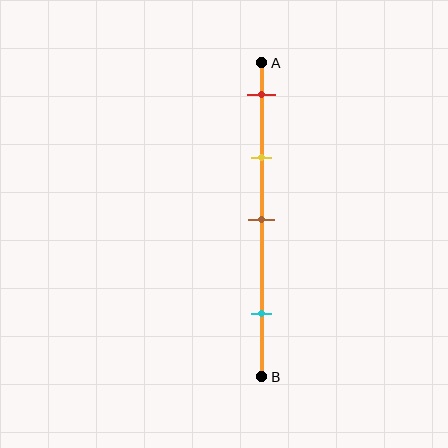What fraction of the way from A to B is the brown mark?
The brown mark is approximately 50% (0.5) of the way from A to B.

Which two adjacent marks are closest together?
The red and yellow marks are the closest adjacent pair.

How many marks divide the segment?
There are 4 marks dividing the segment.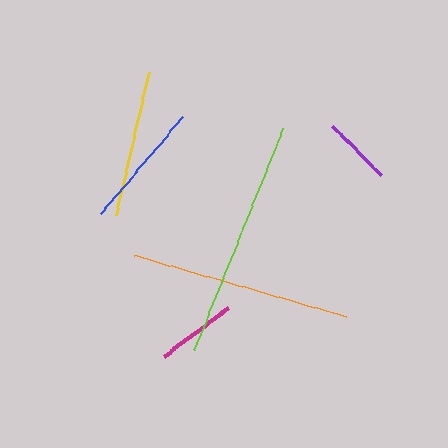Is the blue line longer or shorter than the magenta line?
The blue line is longer than the magenta line.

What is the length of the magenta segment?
The magenta segment is approximately 81 pixels long.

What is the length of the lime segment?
The lime segment is approximately 239 pixels long.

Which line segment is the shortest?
The purple line is the shortest at approximately 69 pixels.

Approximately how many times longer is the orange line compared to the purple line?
The orange line is approximately 3.2 times the length of the purple line.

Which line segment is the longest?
The lime line is the longest at approximately 239 pixels.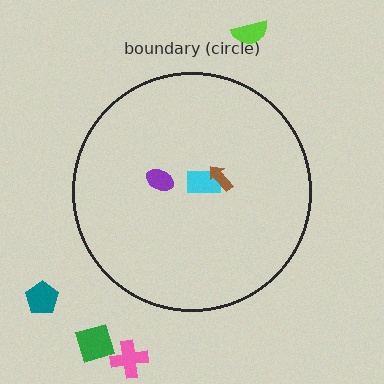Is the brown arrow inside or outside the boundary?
Inside.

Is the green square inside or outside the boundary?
Outside.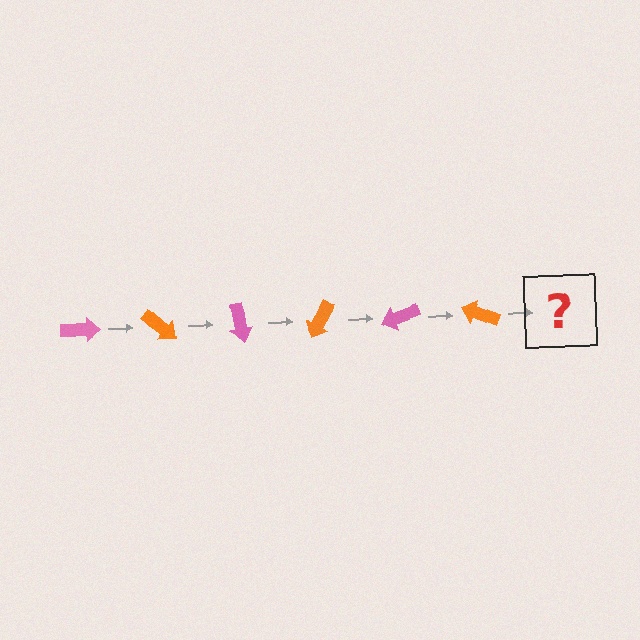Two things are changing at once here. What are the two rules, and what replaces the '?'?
The two rules are that it rotates 40 degrees each step and the color cycles through pink and orange. The '?' should be a pink arrow, rotated 240 degrees from the start.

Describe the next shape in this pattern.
It should be a pink arrow, rotated 240 degrees from the start.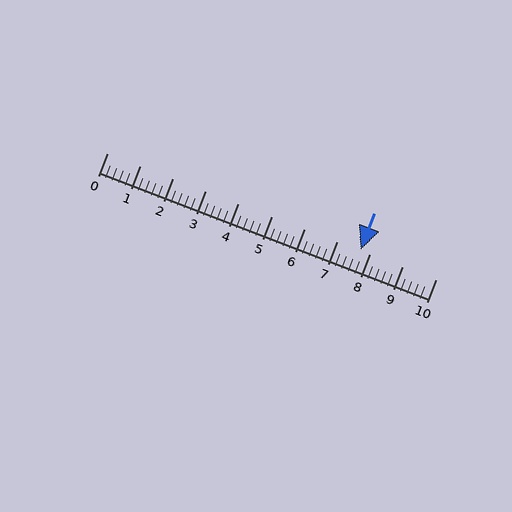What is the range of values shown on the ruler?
The ruler shows values from 0 to 10.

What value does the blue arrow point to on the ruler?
The blue arrow points to approximately 7.7.